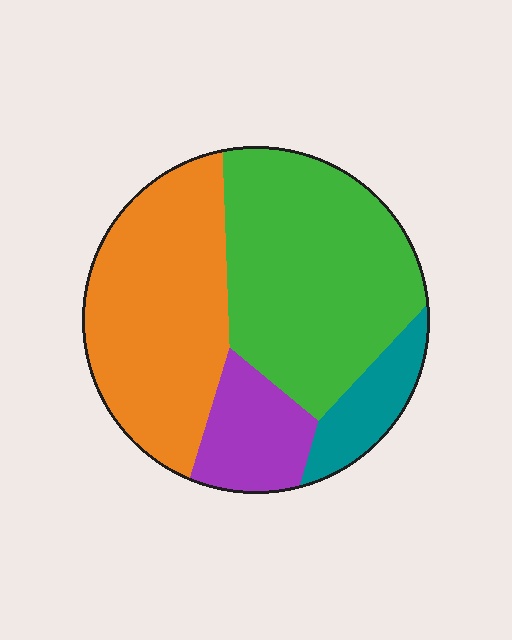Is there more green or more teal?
Green.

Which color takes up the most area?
Green, at roughly 40%.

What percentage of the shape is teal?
Teal covers 10% of the shape.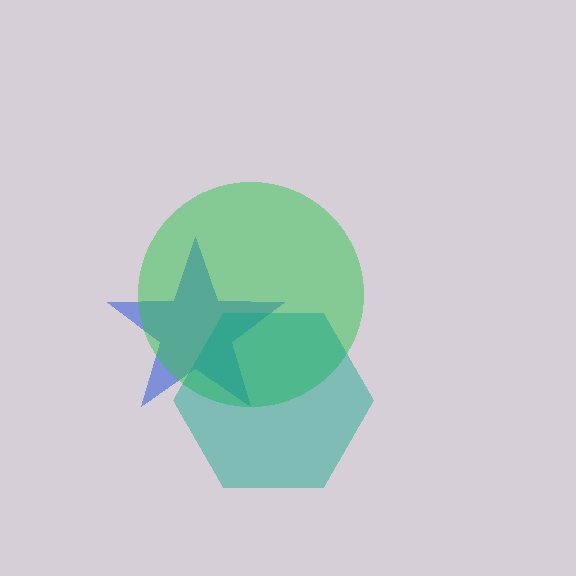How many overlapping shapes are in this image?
There are 3 overlapping shapes in the image.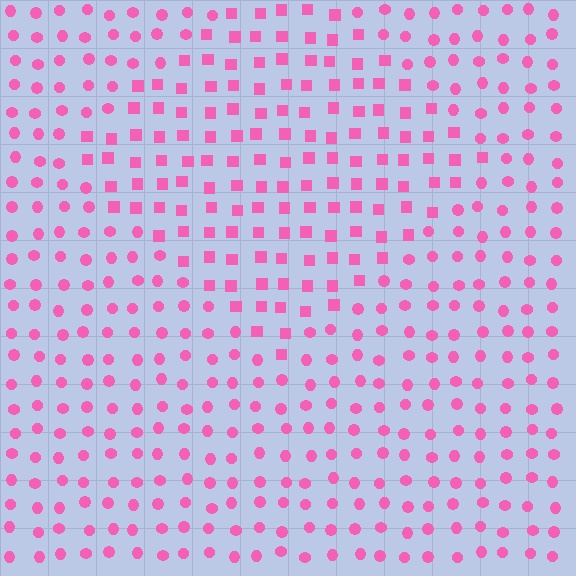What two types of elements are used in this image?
The image uses squares inside the diamond region and circles outside it.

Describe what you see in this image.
The image is filled with small pink elements arranged in a uniform grid. A diamond-shaped region contains squares, while the surrounding area contains circles. The boundary is defined purely by the change in element shape.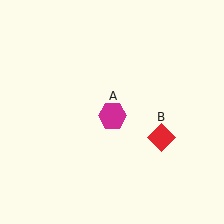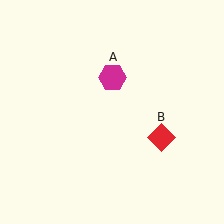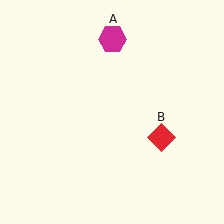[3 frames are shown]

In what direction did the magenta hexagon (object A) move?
The magenta hexagon (object A) moved up.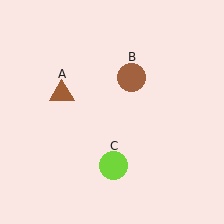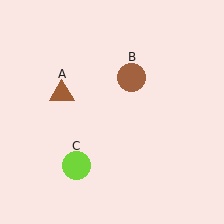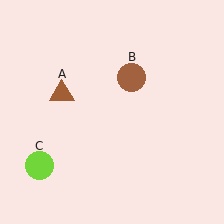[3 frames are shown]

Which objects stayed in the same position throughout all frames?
Brown triangle (object A) and brown circle (object B) remained stationary.